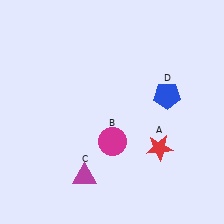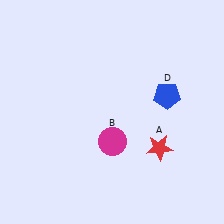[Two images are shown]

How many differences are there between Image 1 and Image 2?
There is 1 difference between the two images.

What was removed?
The magenta triangle (C) was removed in Image 2.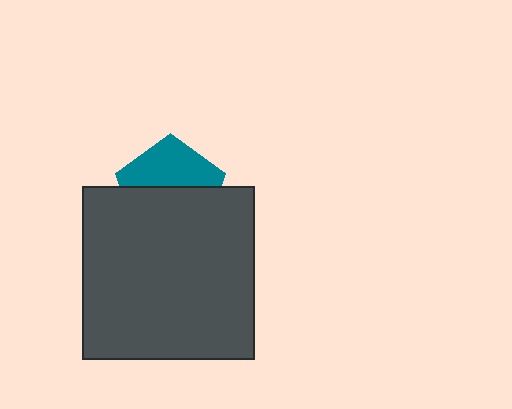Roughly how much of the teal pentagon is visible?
A small part of it is visible (roughly 43%).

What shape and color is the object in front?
The object in front is a dark gray square.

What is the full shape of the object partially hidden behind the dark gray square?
The partially hidden object is a teal pentagon.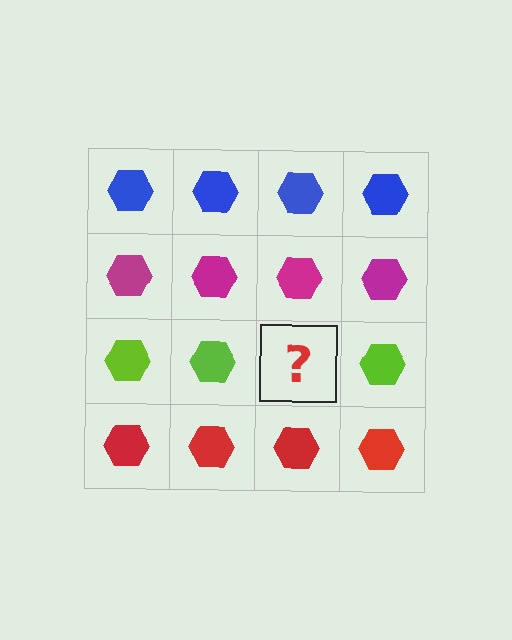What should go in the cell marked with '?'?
The missing cell should contain a lime hexagon.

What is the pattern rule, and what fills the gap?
The rule is that each row has a consistent color. The gap should be filled with a lime hexagon.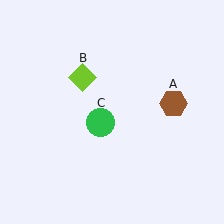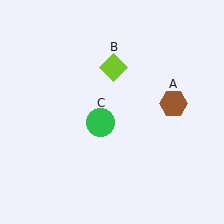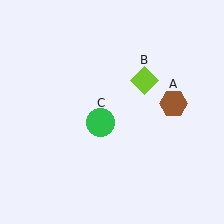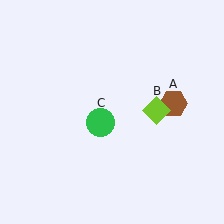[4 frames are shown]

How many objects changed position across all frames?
1 object changed position: lime diamond (object B).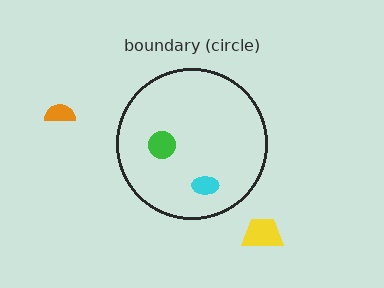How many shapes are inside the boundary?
2 inside, 2 outside.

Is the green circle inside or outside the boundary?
Inside.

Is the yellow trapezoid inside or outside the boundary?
Outside.